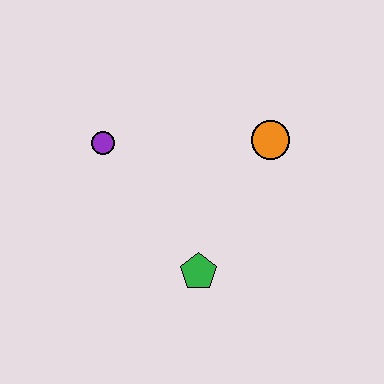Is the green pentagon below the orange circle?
Yes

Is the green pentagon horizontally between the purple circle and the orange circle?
Yes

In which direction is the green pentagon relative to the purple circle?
The green pentagon is below the purple circle.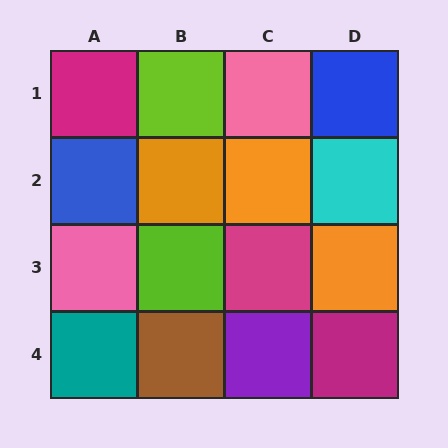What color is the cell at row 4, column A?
Teal.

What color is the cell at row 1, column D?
Blue.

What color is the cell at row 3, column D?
Orange.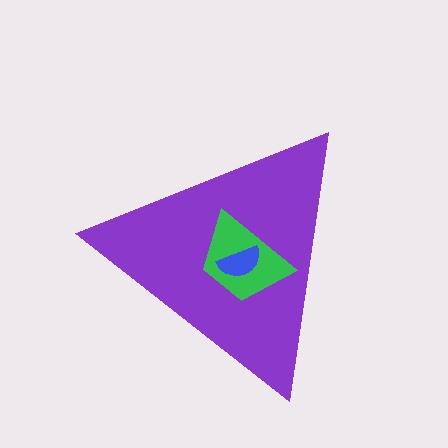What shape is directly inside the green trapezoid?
The blue semicircle.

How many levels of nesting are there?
3.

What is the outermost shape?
The purple triangle.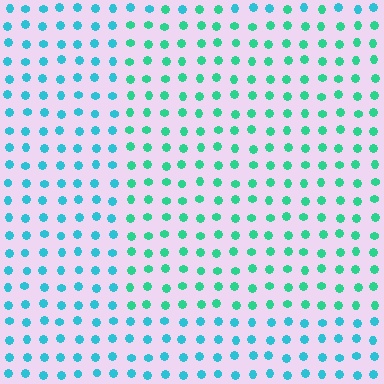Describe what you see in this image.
The image is filled with small cyan elements in a uniform arrangement. A rectangle-shaped region is visible where the elements are tinted to a slightly different hue, forming a subtle color boundary.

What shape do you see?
I see a rectangle.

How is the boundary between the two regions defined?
The boundary is defined purely by a slight shift in hue (about 31 degrees). Spacing, size, and orientation are identical on both sides.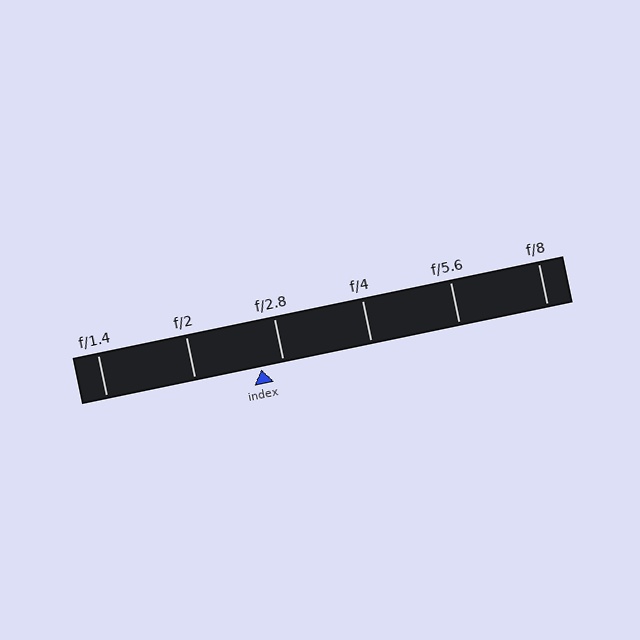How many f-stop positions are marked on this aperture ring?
There are 6 f-stop positions marked.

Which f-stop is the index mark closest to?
The index mark is closest to f/2.8.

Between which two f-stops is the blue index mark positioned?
The index mark is between f/2 and f/2.8.